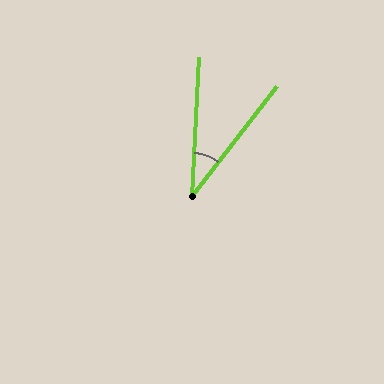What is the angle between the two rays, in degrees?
Approximately 35 degrees.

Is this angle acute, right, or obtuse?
It is acute.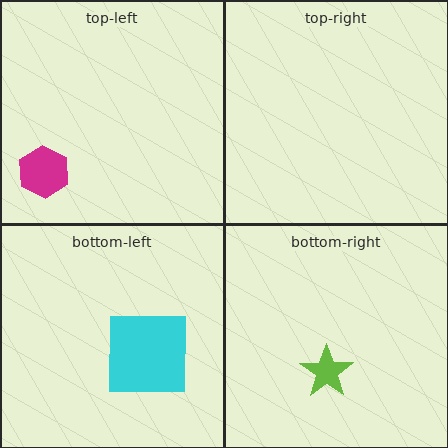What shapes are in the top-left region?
The magenta hexagon.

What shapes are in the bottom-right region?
The lime star.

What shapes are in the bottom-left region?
The cyan square.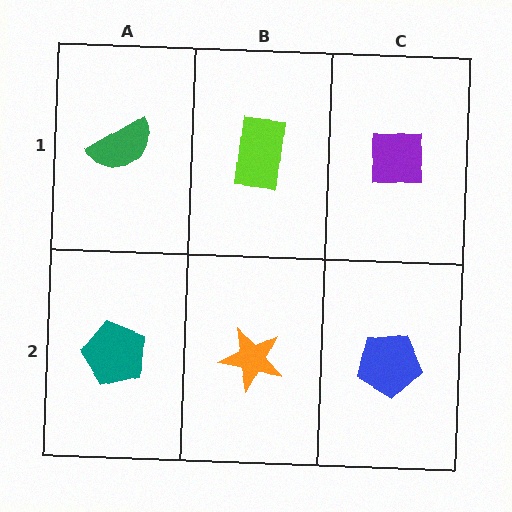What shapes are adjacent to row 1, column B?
An orange star (row 2, column B), a green semicircle (row 1, column A), a purple square (row 1, column C).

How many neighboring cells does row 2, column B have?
3.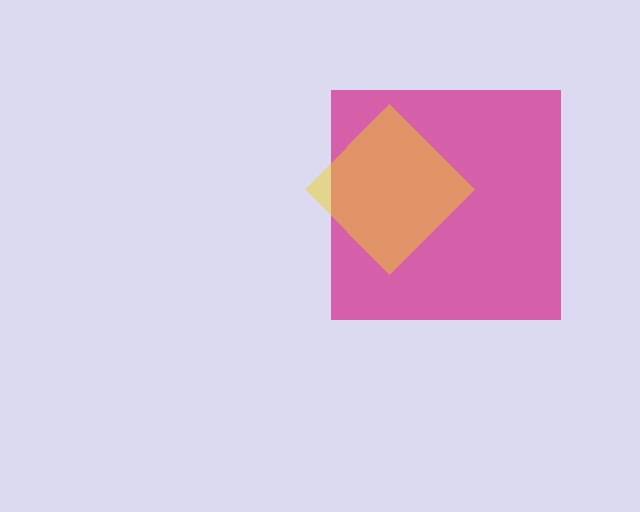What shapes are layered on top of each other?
The layered shapes are: a magenta square, a yellow diamond.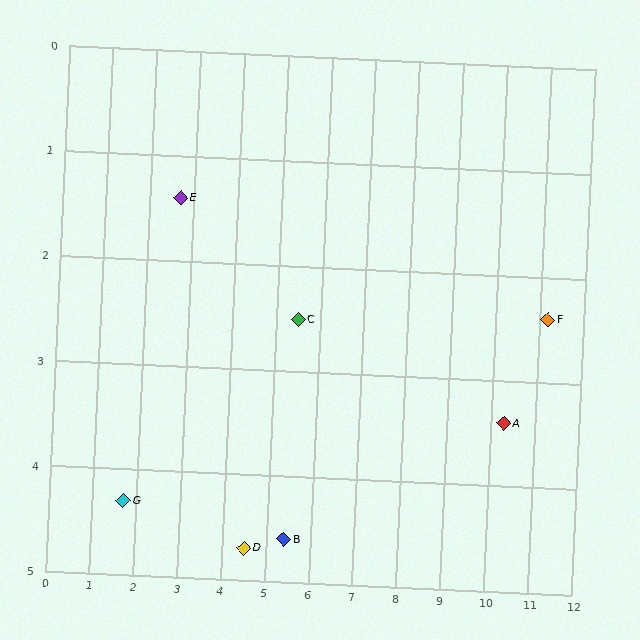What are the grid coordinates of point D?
Point D is at approximately (4.5, 4.7).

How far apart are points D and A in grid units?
Points D and A are about 5.9 grid units apart.